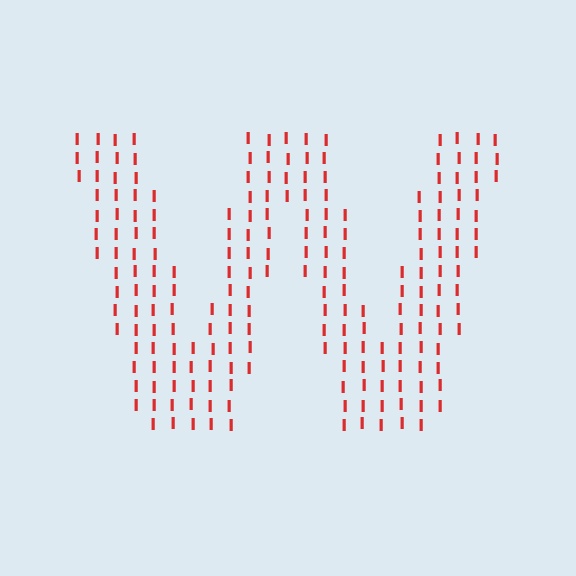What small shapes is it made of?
It is made of small letter I's.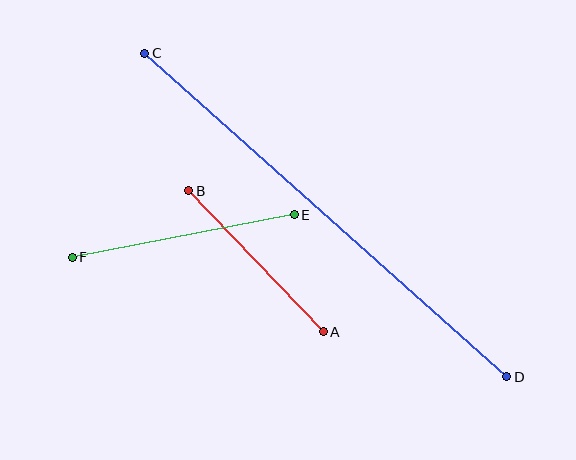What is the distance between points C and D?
The distance is approximately 485 pixels.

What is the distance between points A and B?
The distance is approximately 195 pixels.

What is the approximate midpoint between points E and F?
The midpoint is at approximately (183, 236) pixels.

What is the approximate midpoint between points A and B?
The midpoint is at approximately (256, 261) pixels.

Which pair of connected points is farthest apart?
Points C and D are farthest apart.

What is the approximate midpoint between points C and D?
The midpoint is at approximately (326, 215) pixels.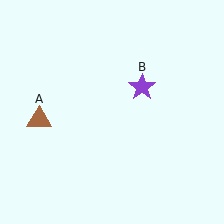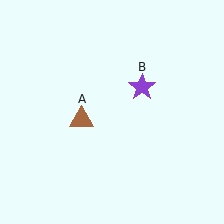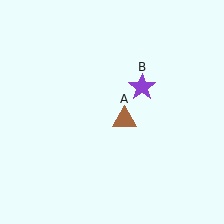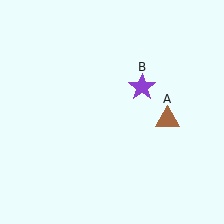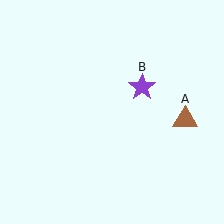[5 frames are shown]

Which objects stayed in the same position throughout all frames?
Purple star (object B) remained stationary.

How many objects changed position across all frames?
1 object changed position: brown triangle (object A).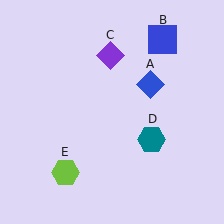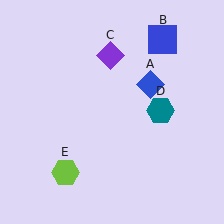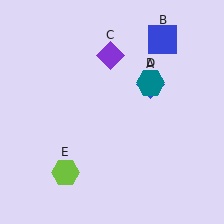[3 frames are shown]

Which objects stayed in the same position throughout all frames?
Blue diamond (object A) and blue square (object B) and purple diamond (object C) and lime hexagon (object E) remained stationary.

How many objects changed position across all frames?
1 object changed position: teal hexagon (object D).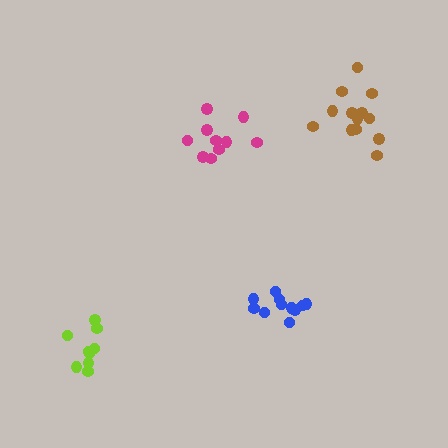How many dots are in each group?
Group 1: 11 dots, Group 2: 13 dots, Group 3: 10 dots, Group 4: 9 dots (43 total).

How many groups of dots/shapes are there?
There are 4 groups.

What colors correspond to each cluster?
The clusters are colored: blue, brown, magenta, lime.